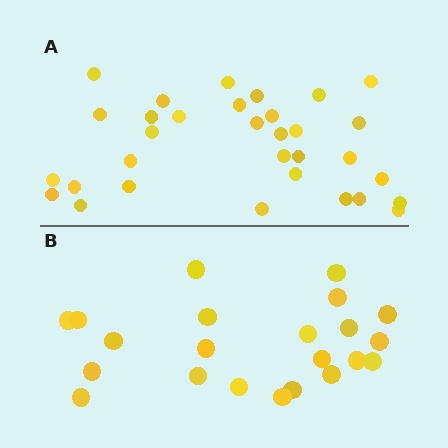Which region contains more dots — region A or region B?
Region A (the top region) has more dots.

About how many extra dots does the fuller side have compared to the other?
Region A has roughly 10 or so more dots than region B.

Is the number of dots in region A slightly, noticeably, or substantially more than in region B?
Region A has substantially more. The ratio is roughly 1.5 to 1.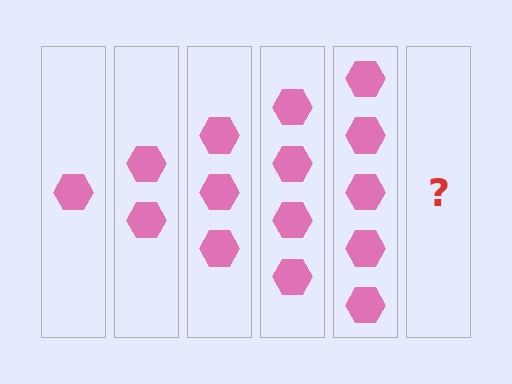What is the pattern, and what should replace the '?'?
The pattern is that each step adds one more hexagon. The '?' should be 6 hexagons.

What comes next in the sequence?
The next element should be 6 hexagons.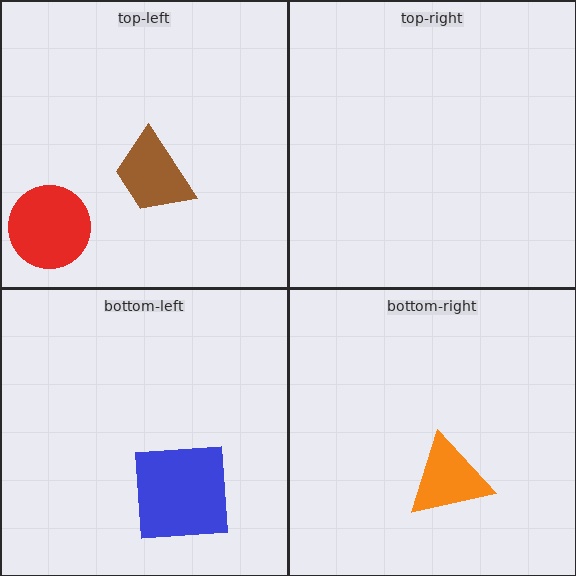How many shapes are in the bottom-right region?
1.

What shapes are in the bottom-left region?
The blue square.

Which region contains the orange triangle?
The bottom-right region.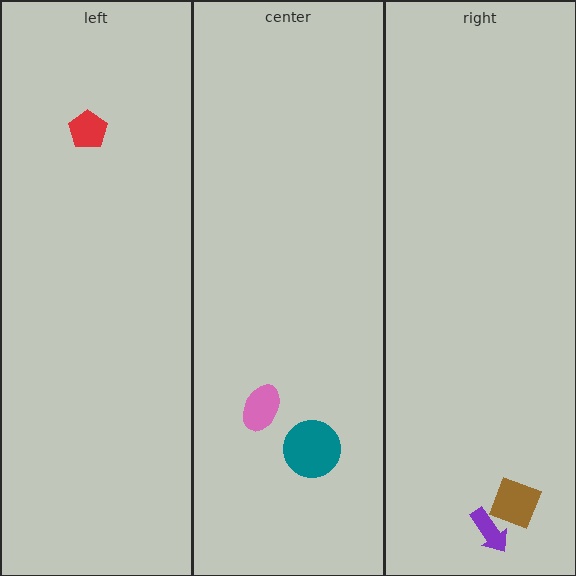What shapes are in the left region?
The red pentagon.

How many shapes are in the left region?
1.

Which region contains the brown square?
The right region.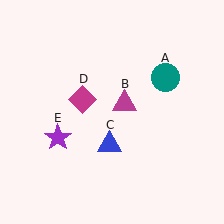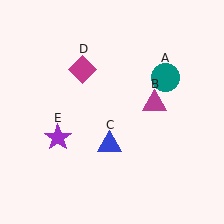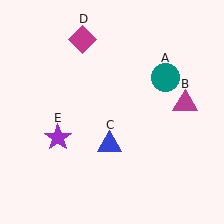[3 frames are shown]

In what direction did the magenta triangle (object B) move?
The magenta triangle (object B) moved right.